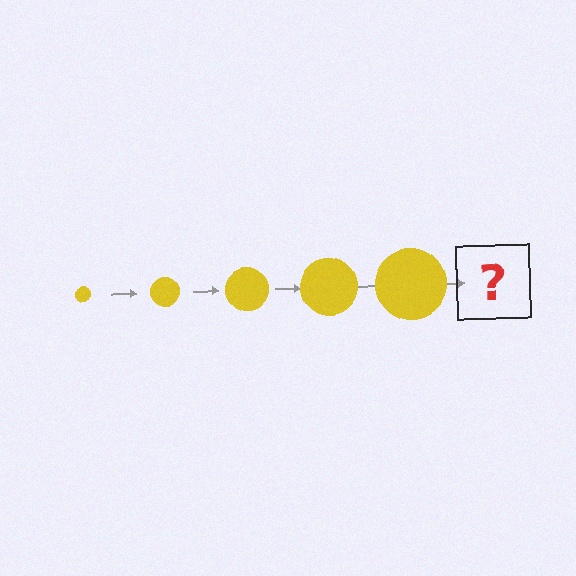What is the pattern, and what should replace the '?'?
The pattern is that the circle gets progressively larger each step. The '?' should be a yellow circle, larger than the previous one.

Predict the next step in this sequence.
The next step is a yellow circle, larger than the previous one.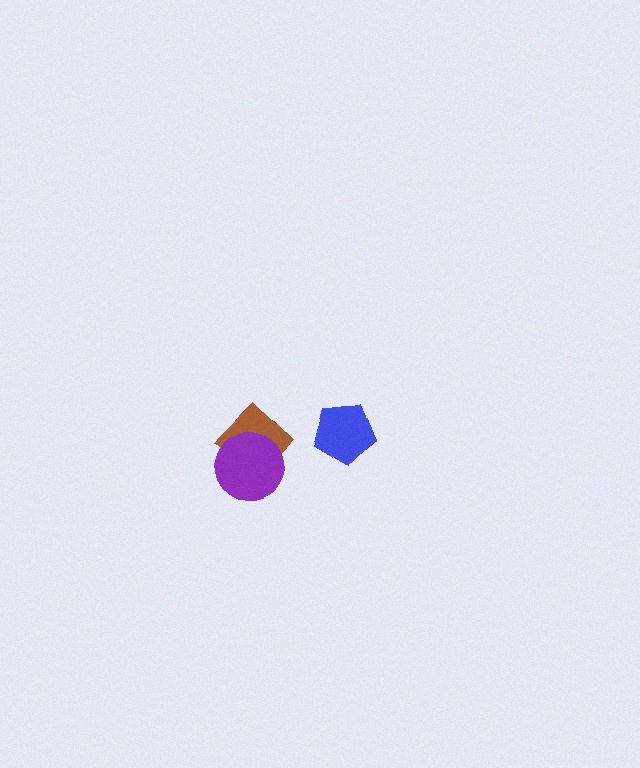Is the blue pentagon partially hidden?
No, no other shape covers it.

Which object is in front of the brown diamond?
The purple circle is in front of the brown diamond.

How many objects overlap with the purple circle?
1 object overlaps with the purple circle.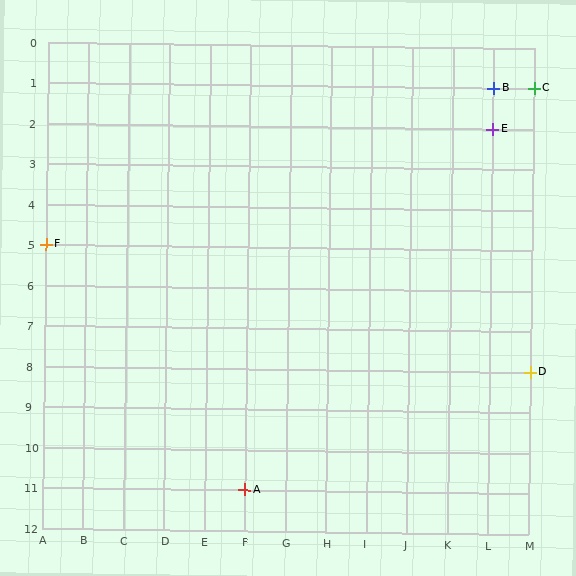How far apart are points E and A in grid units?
Points E and A are 6 columns and 9 rows apart (about 10.8 grid units diagonally).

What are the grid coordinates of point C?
Point C is at grid coordinates (M, 1).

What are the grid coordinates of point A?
Point A is at grid coordinates (F, 11).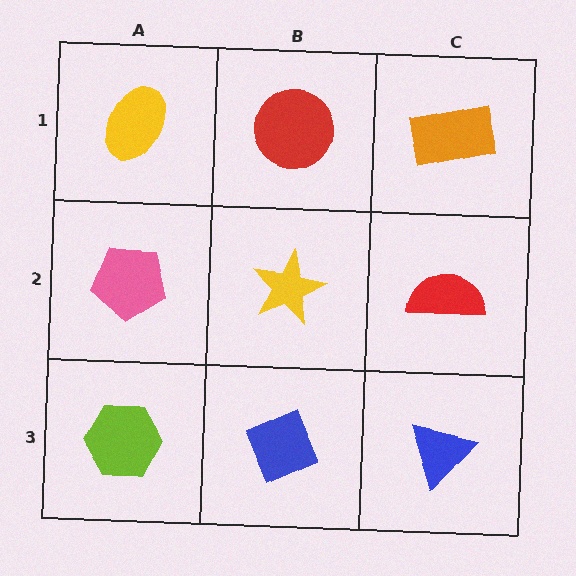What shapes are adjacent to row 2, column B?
A red circle (row 1, column B), a blue diamond (row 3, column B), a pink pentagon (row 2, column A), a red semicircle (row 2, column C).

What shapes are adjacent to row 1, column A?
A pink pentagon (row 2, column A), a red circle (row 1, column B).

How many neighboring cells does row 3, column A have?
2.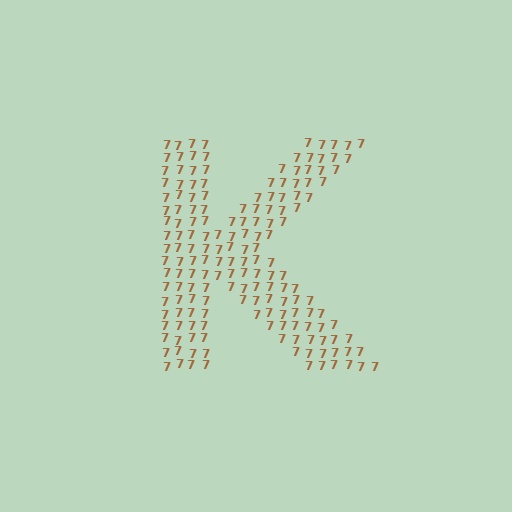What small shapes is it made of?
It is made of small digit 7's.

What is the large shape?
The large shape is the letter K.